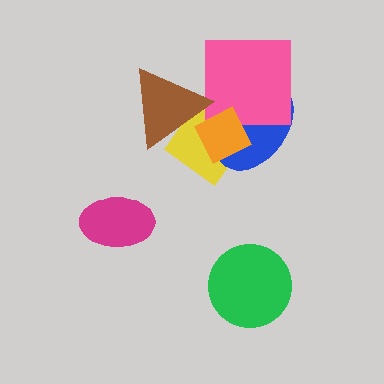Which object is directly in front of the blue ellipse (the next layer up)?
The pink square is directly in front of the blue ellipse.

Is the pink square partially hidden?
Yes, it is partially covered by another shape.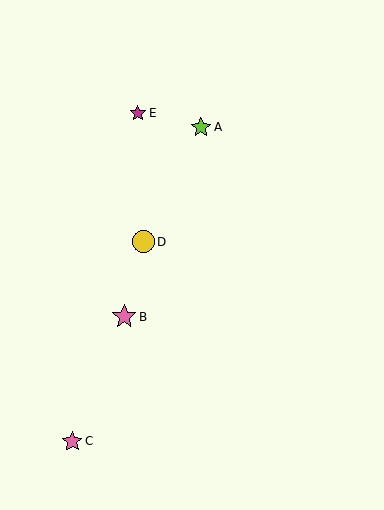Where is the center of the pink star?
The center of the pink star is at (72, 441).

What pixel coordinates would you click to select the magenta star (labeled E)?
Click at (138, 113) to select the magenta star E.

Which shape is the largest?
The pink star (labeled B) is the largest.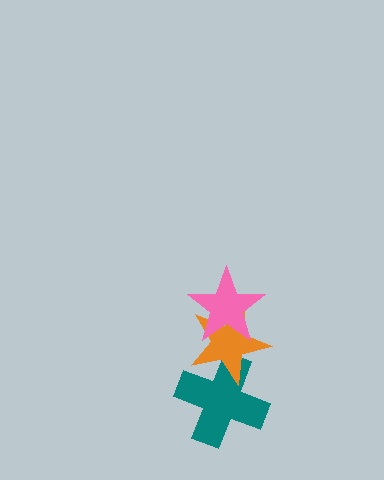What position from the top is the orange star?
The orange star is 2nd from the top.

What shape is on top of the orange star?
The pink star is on top of the orange star.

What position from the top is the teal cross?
The teal cross is 3rd from the top.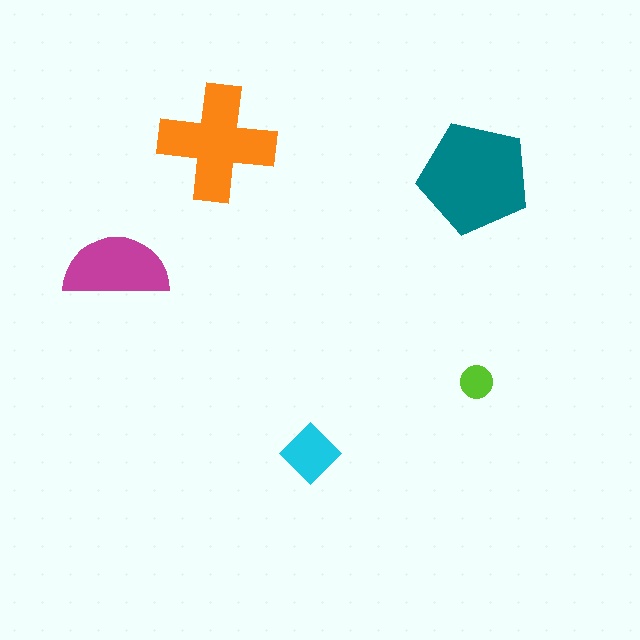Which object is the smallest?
The lime circle.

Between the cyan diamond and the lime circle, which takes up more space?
The cyan diamond.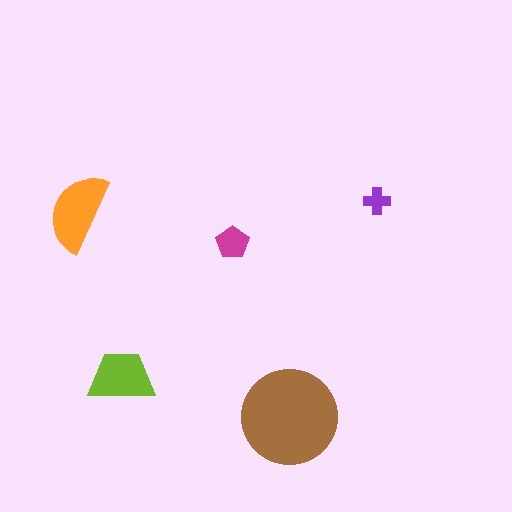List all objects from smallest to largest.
The purple cross, the magenta pentagon, the lime trapezoid, the orange semicircle, the brown circle.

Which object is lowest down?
The brown circle is bottommost.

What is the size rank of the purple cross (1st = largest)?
5th.